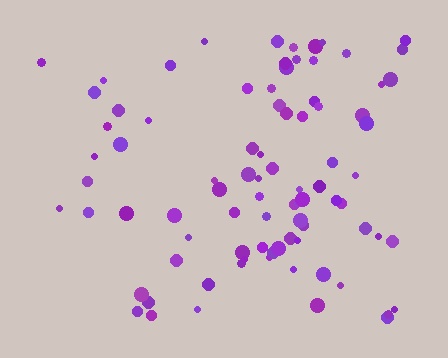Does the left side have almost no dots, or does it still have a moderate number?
Still a moderate number, just noticeably fewer than the right.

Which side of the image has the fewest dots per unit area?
The left.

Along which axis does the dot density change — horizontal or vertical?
Horizontal.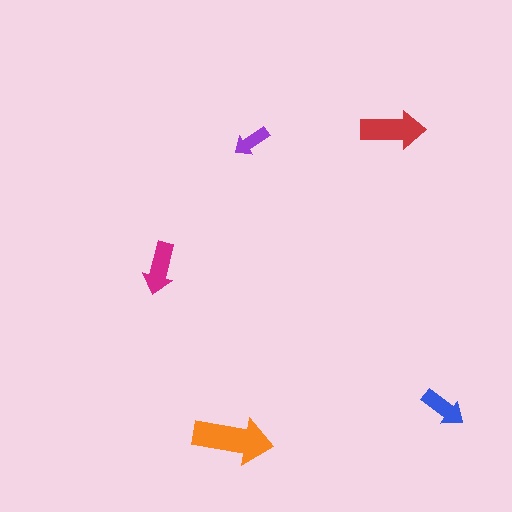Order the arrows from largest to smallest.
the orange one, the red one, the magenta one, the blue one, the purple one.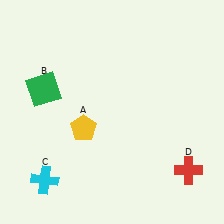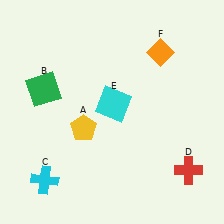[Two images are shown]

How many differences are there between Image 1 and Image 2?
There are 2 differences between the two images.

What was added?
A cyan square (E), an orange diamond (F) were added in Image 2.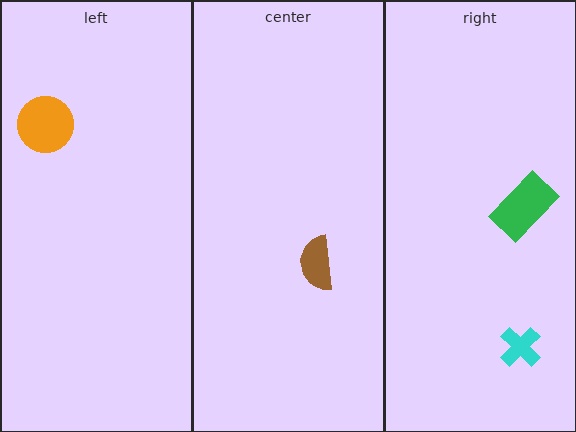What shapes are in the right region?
The cyan cross, the green rectangle.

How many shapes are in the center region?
1.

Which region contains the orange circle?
The left region.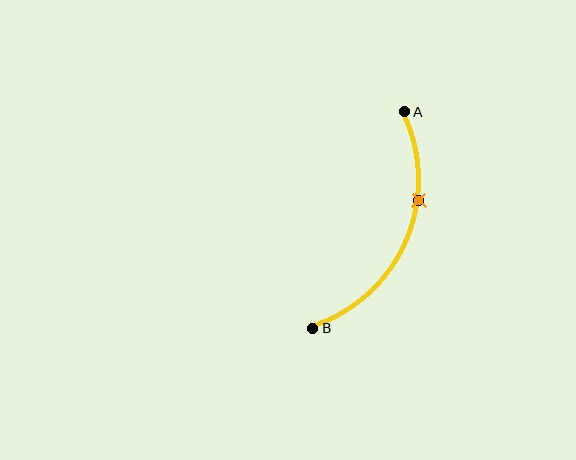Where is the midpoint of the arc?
The arc midpoint is the point on the curve farthest from the straight line joining A and B. It sits to the right of that line.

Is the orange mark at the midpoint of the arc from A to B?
No. The orange mark lies on the arc but is closer to endpoint A. The arc midpoint would be at the point on the curve equidistant along the arc from both A and B.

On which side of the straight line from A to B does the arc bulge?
The arc bulges to the right of the straight line connecting A and B.